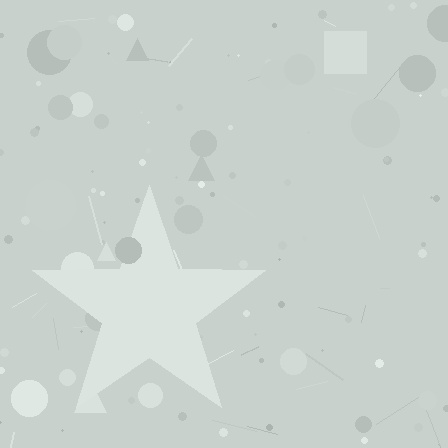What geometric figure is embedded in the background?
A star is embedded in the background.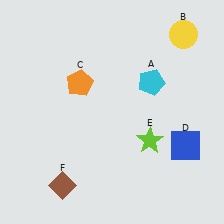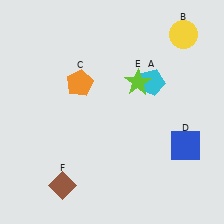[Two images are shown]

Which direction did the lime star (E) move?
The lime star (E) moved up.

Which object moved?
The lime star (E) moved up.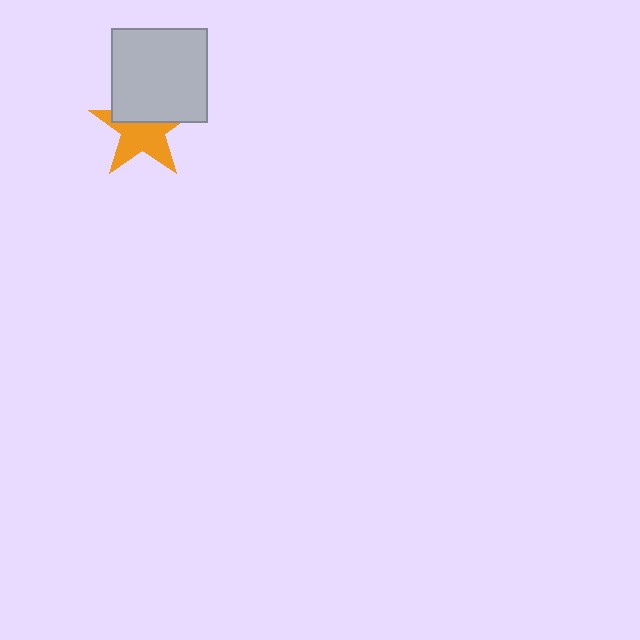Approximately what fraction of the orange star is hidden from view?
Roughly 42% of the orange star is hidden behind the light gray rectangle.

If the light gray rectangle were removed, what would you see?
You would see the complete orange star.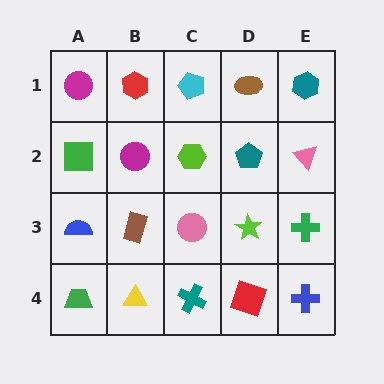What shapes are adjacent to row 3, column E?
A pink triangle (row 2, column E), a blue cross (row 4, column E), a lime star (row 3, column D).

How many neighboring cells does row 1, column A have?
2.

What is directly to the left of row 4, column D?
A teal cross.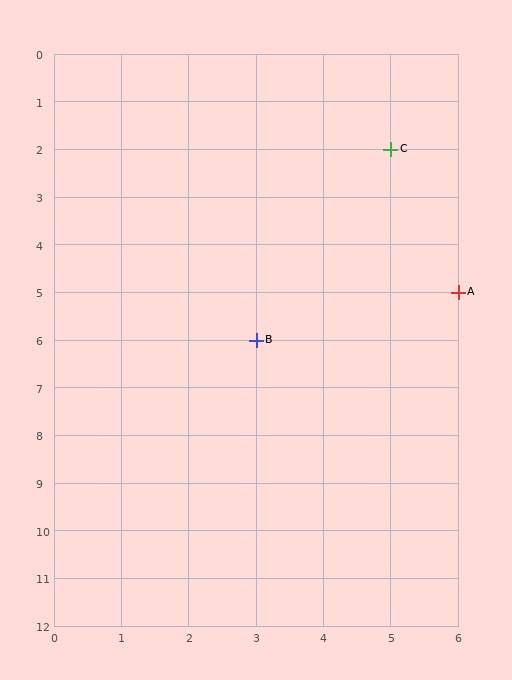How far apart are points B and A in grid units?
Points B and A are 3 columns and 1 row apart (about 3.2 grid units diagonally).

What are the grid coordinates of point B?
Point B is at grid coordinates (3, 6).